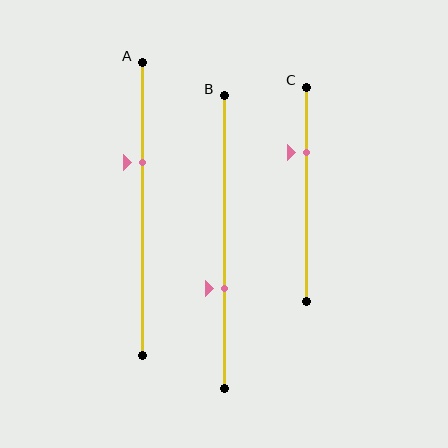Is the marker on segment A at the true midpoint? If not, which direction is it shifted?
No, the marker on segment A is shifted upward by about 16% of the segment length.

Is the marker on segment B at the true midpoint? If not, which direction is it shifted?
No, the marker on segment B is shifted downward by about 16% of the segment length.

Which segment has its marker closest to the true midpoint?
Segment B has its marker closest to the true midpoint.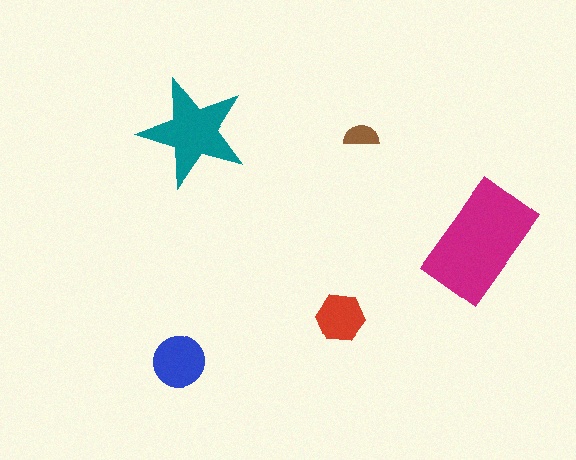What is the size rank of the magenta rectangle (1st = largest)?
1st.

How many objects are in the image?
There are 5 objects in the image.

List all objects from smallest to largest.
The brown semicircle, the red hexagon, the blue circle, the teal star, the magenta rectangle.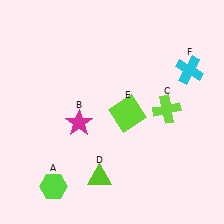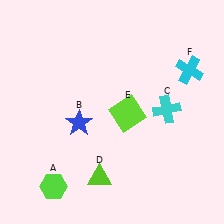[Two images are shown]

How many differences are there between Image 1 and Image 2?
There are 2 differences between the two images.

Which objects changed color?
B changed from magenta to blue. C changed from lime to cyan.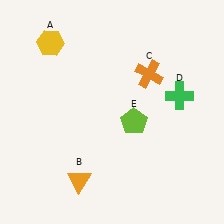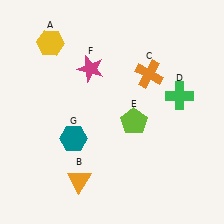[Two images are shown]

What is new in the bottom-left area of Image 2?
A teal hexagon (G) was added in the bottom-left area of Image 2.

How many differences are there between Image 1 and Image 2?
There are 2 differences between the two images.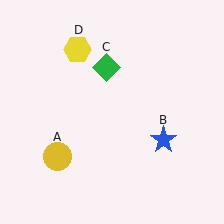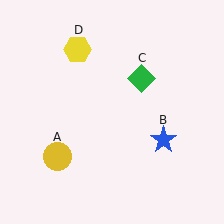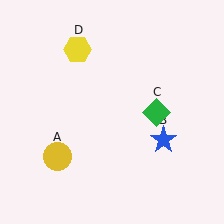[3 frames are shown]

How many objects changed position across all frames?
1 object changed position: green diamond (object C).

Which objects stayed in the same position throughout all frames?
Yellow circle (object A) and blue star (object B) and yellow hexagon (object D) remained stationary.